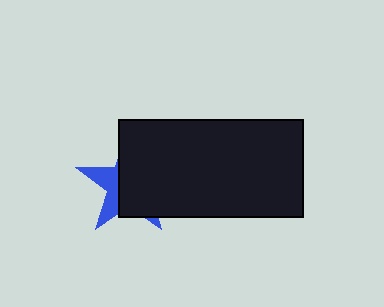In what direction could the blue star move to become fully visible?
The blue star could move left. That would shift it out from behind the black rectangle entirely.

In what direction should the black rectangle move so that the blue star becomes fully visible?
The black rectangle should move right. That is the shortest direction to clear the overlap and leave the blue star fully visible.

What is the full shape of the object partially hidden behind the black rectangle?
The partially hidden object is a blue star.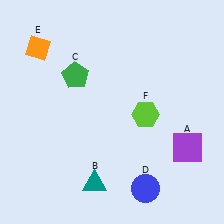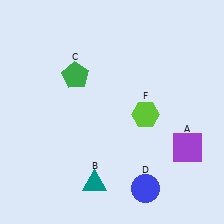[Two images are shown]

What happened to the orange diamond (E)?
The orange diamond (E) was removed in Image 2. It was in the top-left area of Image 1.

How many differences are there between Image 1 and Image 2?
There is 1 difference between the two images.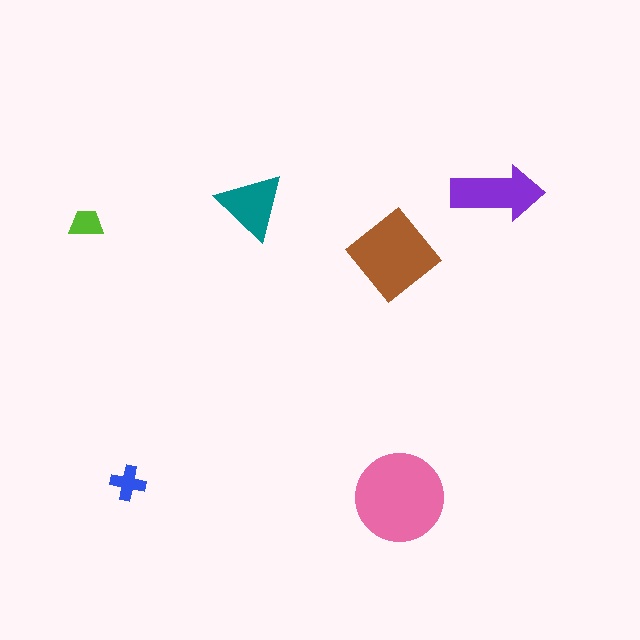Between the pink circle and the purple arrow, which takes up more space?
The pink circle.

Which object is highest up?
The purple arrow is topmost.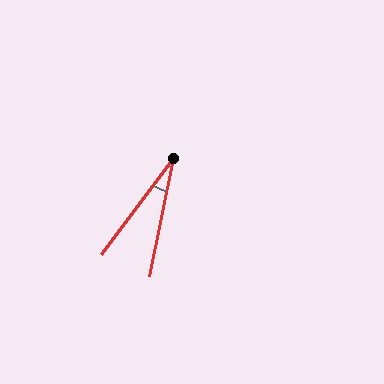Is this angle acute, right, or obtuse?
It is acute.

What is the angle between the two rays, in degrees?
Approximately 25 degrees.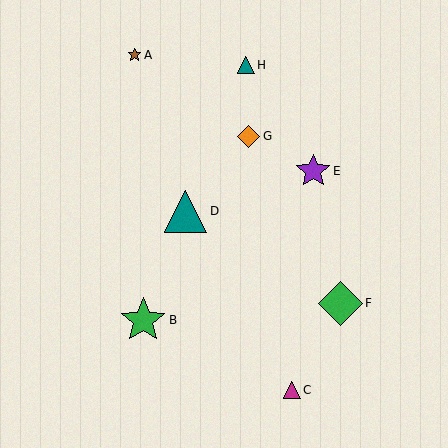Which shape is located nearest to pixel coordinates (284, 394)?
The magenta triangle (labeled C) at (292, 390) is nearest to that location.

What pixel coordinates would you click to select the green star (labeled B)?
Click at (143, 320) to select the green star B.